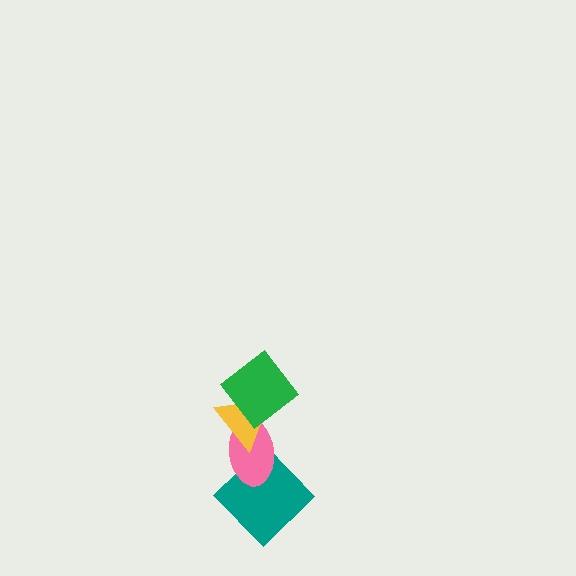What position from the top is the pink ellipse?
The pink ellipse is 3rd from the top.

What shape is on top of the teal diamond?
The pink ellipse is on top of the teal diamond.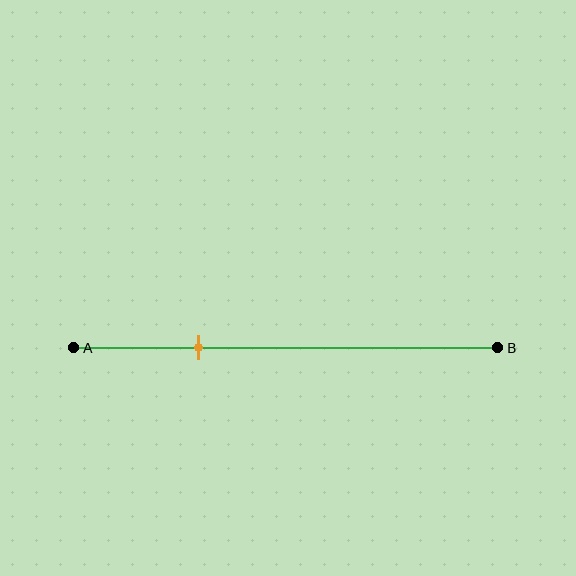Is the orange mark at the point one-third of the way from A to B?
No, the mark is at about 30% from A, not at the 33% one-third point.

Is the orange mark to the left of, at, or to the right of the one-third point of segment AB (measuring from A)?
The orange mark is to the left of the one-third point of segment AB.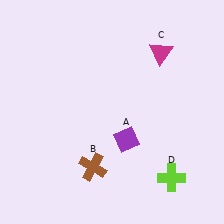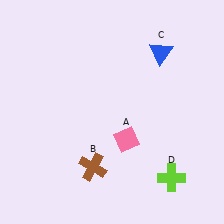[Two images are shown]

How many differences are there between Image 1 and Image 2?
There are 2 differences between the two images.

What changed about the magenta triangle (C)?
In Image 1, C is magenta. In Image 2, it changed to blue.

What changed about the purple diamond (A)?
In Image 1, A is purple. In Image 2, it changed to pink.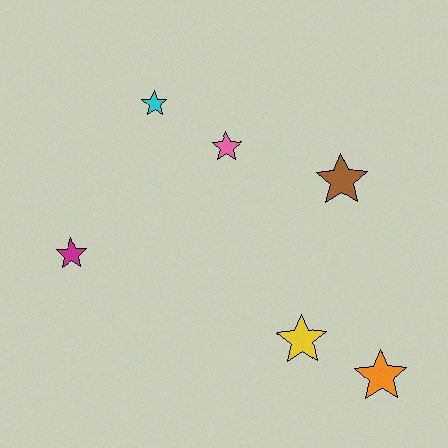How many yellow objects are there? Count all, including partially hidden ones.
There is 1 yellow object.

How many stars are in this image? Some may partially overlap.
There are 6 stars.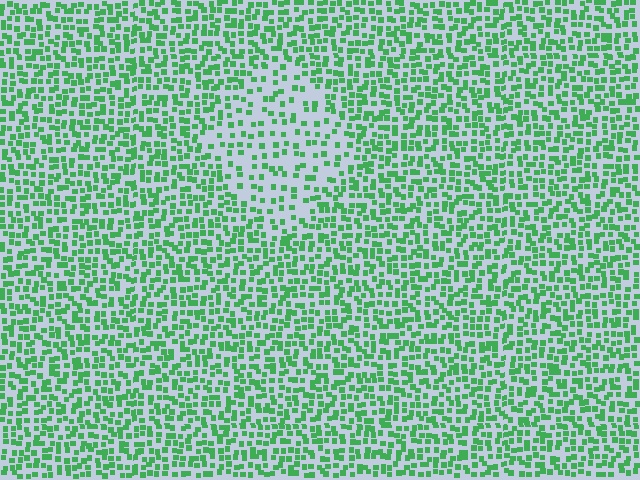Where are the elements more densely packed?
The elements are more densely packed outside the diamond boundary.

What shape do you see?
I see a diamond.